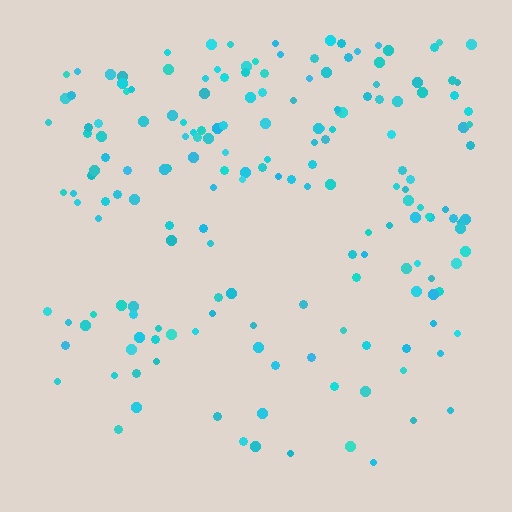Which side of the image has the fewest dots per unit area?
The bottom.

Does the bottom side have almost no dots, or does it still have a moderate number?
Still a moderate number, just noticeably fewer than the top.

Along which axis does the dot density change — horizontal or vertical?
Vertical.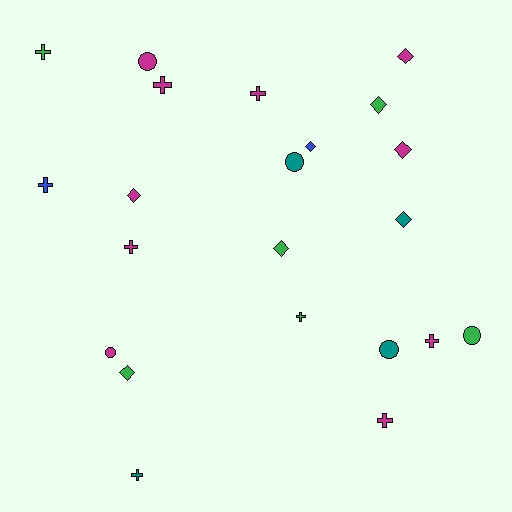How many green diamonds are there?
There are 3 green diamonds.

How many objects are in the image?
There are 22 objects.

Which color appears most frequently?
Magenta, with 10 objects.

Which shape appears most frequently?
Cross, with 9 objects.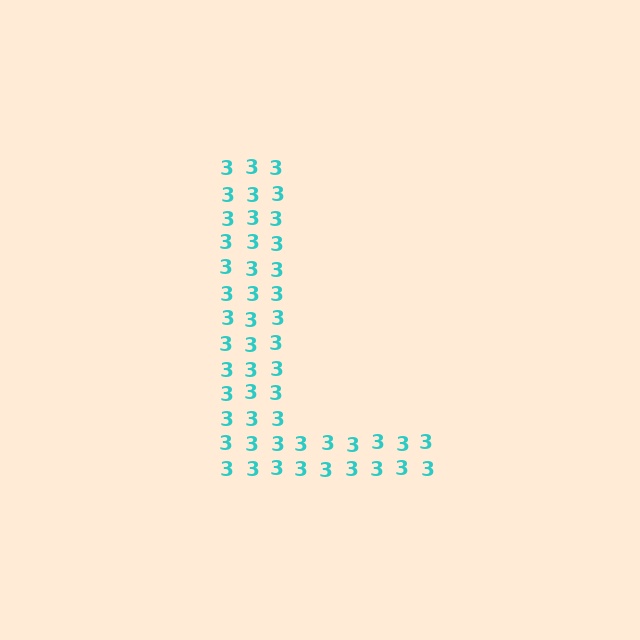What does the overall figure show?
The overall figure shows the letter L.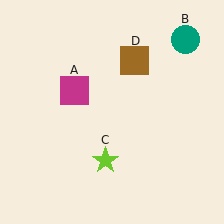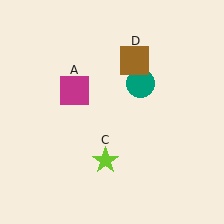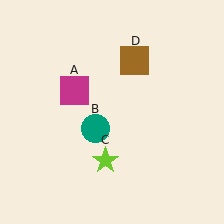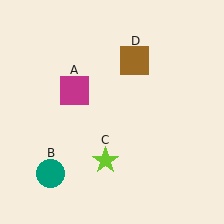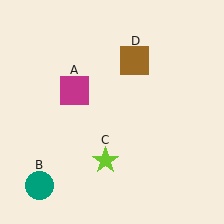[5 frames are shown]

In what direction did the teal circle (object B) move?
The teal circle (object B) moved down and to the left.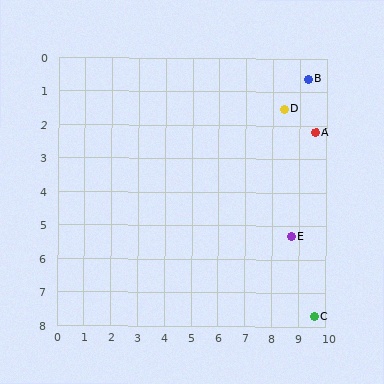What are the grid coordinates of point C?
Point C is at approximately (9.6, 7.7).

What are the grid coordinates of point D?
Point D is at approximately (8.4, 1.5).